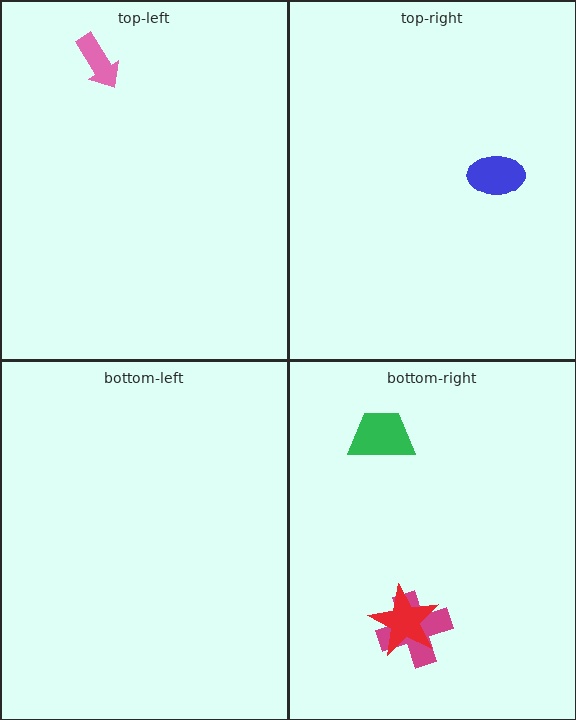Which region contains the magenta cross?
The bottom-right region.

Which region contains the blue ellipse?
The top-right region.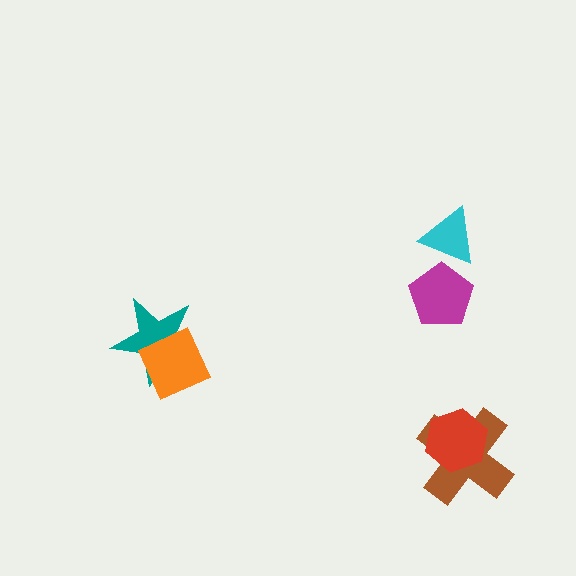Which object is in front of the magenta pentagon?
The cyan triangle is in front of the magenta pentagon.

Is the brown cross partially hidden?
Yes, it is partially covered by another shape.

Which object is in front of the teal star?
The orange square is in front of the teal star.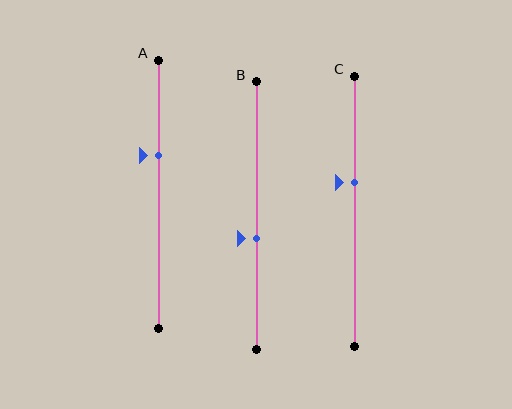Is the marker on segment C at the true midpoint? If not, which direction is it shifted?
No, the marker on segment C is shifted upward by about 11% of the segment length.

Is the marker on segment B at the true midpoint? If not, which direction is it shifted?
No, the marker on segment B is shifted downward by about 9% of the segment length.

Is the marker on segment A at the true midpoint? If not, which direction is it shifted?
No, the marker on segment A is shifted upward by about 15% of the segment length.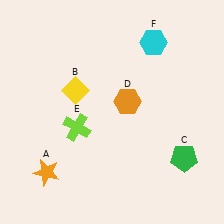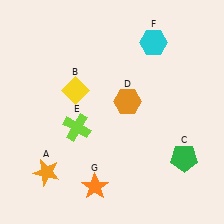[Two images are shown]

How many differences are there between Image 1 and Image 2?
There is 1 difference between the two images.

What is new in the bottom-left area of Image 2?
An orange star (G) was added in the bottom-left area of Image 2.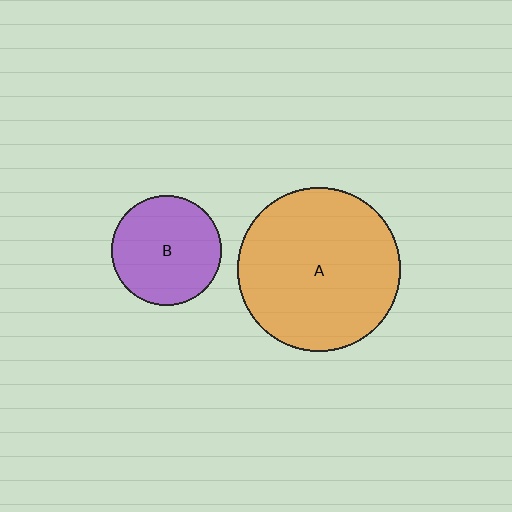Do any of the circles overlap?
No, none of the circles overlap.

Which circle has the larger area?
Circle A (orange).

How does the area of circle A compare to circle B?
Approximately 2.2 times.